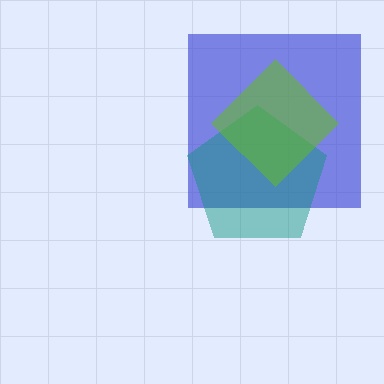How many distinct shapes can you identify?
There are 3 distinct shapes: a blue square, a teal pentagon, a lime diamond.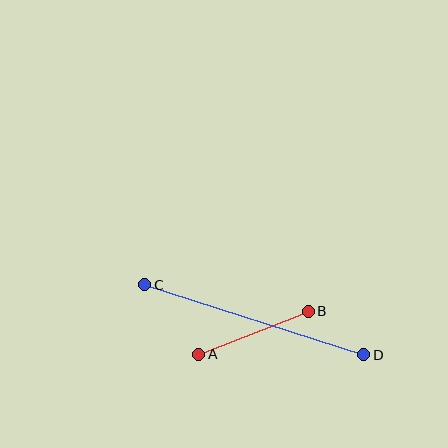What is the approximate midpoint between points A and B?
The midpoint is at approximately (254, 333) pixels.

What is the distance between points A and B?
The distance is approximately 118 pixels.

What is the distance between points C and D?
The distance is approximately 230 pixels.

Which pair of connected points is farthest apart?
Points C and D are farthest apart.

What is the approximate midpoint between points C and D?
The midpoint is at approximately (254, 320) pixels.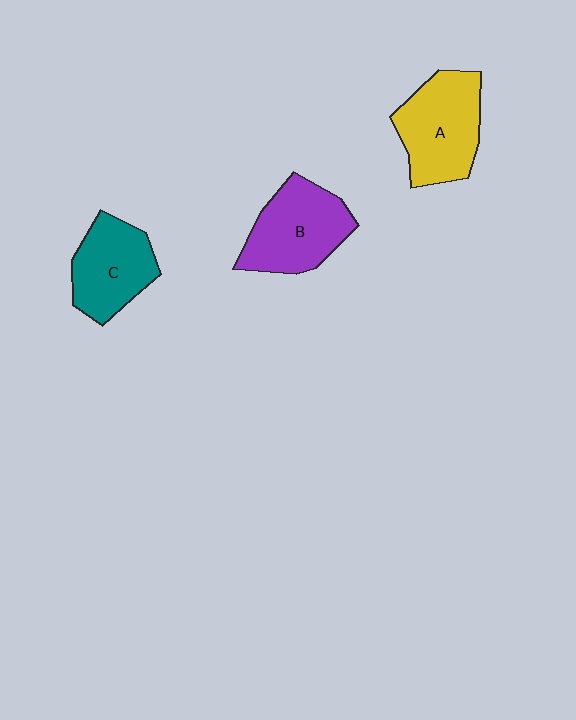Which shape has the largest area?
Shape A (yellow).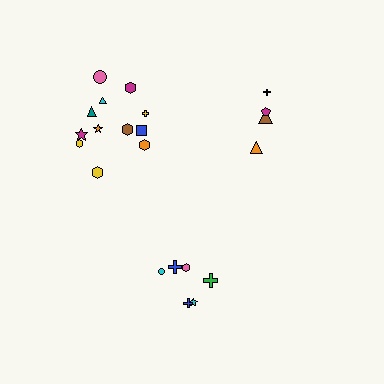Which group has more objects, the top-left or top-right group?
The top-left group.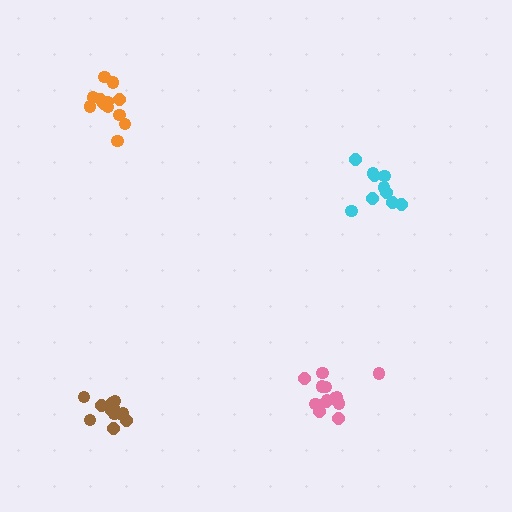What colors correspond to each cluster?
The clusters are colored: pink, cyan, orange, brown.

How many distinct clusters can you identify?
There are 4 distinct clusters.